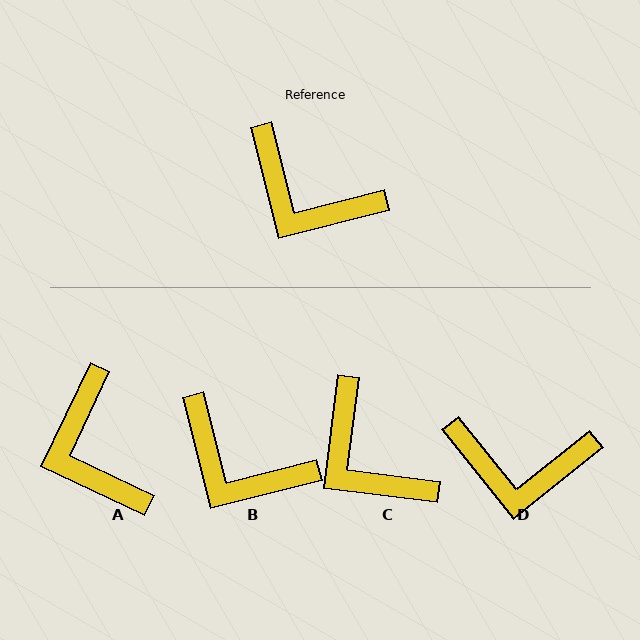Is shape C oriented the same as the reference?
No, it is off by about 21 degrees.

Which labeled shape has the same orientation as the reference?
B.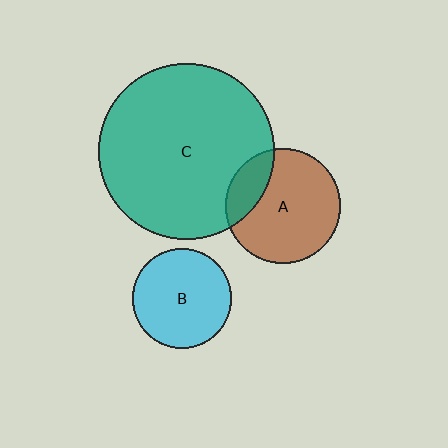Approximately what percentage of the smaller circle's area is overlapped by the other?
Approximately 20%.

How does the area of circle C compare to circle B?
Approximately 3.1 times.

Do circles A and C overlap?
Yes.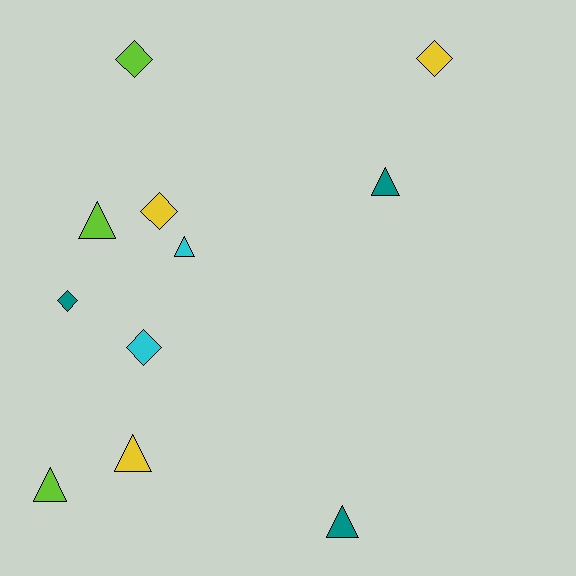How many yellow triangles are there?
There is 1 yellow triangle.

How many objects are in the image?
There are 11 objects.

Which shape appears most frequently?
Triangle, with 6 objects.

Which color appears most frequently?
Yellow, with 3 objects.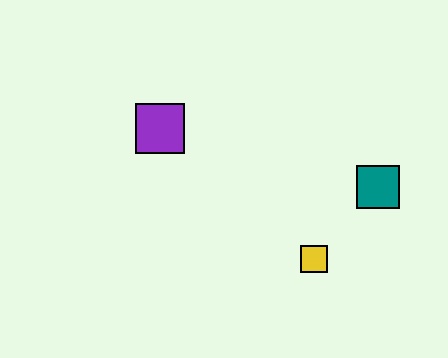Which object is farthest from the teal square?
The purple square is farthest from the teal square.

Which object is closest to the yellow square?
The teal square is closest to the yellow square.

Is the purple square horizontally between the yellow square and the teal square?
No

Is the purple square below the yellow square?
No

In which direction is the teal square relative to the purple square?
The teal square is to the right of the purple square.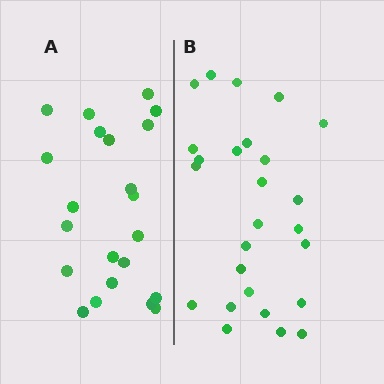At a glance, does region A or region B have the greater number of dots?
Region B (the right region) has more dots.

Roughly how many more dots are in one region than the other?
Region B has about 4 more dots than region A.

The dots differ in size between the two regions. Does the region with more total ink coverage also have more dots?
No. Region A has more total ink coverage because its dots are larger, but region B actually contains more individual dots. Total area can be misleading — the number of items is what matters here.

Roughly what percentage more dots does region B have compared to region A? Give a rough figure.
About 20% more.